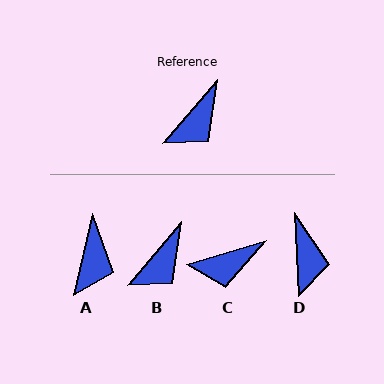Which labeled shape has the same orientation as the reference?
B.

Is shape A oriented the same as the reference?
No, it is off by about 28 degrees.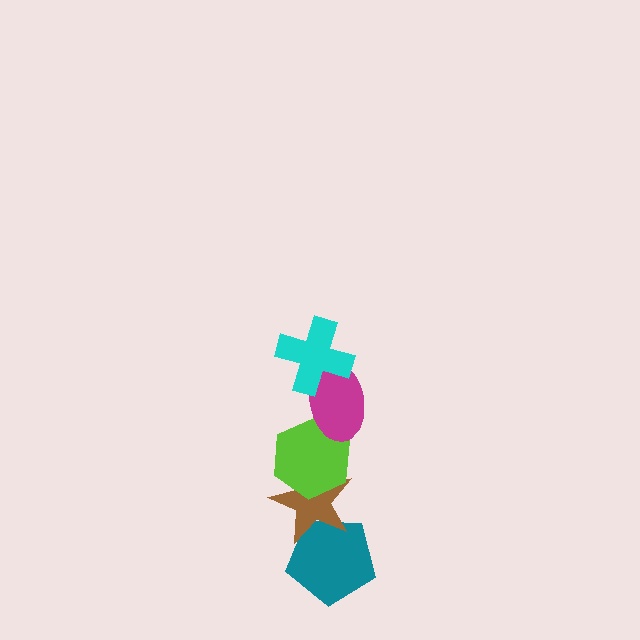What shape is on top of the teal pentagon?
The brown star is on top of the teal pentagon.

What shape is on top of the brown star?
The lime hexagon is on top of the brown star.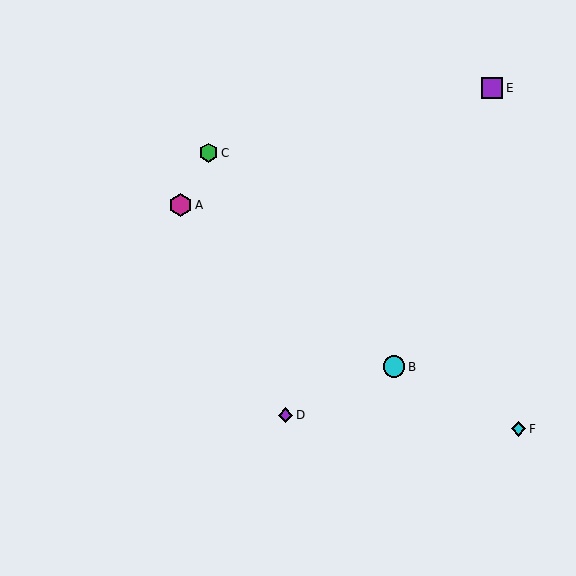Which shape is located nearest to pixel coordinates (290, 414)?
The purple diamond (labeled D) at (286, 415) is nearest to that location.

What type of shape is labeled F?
Shape F is a cyan diamond.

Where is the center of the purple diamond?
The center of the purple diamond is at (286, 415).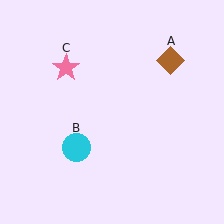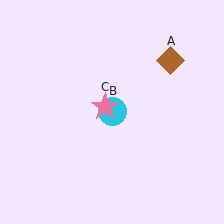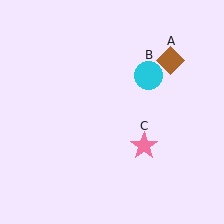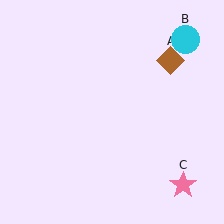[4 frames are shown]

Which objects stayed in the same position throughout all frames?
Brown diamond (object A) remained stationary.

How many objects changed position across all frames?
2 objects changed position: cyan circle (object B), pink star (object C).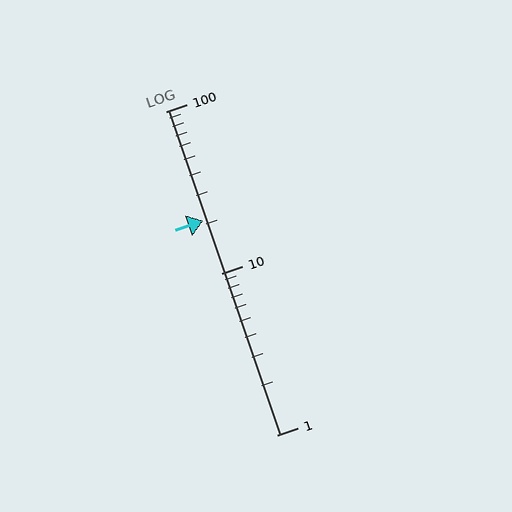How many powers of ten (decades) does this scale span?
The scale spans 2 decades, from 1 to 100.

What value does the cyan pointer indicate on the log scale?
The pointer indicates approximately 21.